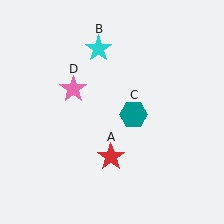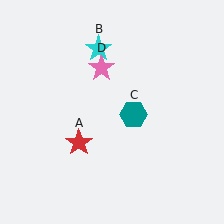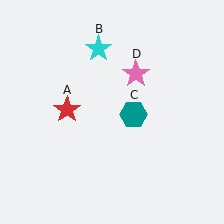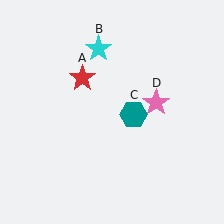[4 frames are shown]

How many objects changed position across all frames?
2 objects changed position: red star (object A), pink star (object D).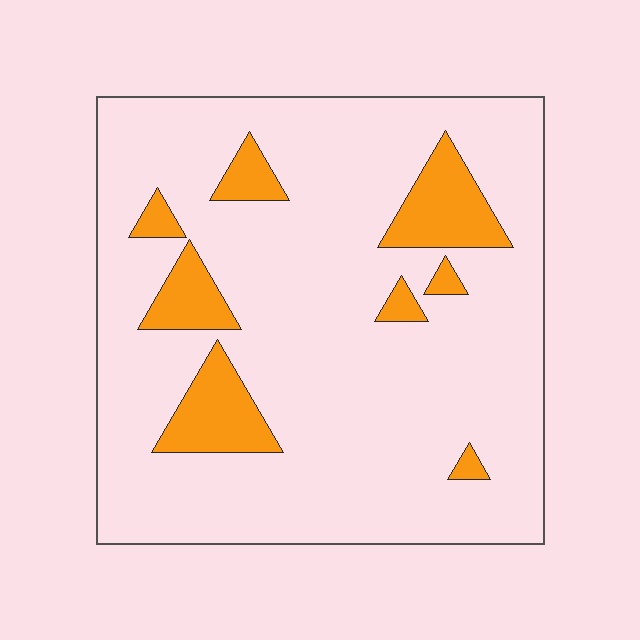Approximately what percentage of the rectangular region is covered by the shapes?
Approximately 15%.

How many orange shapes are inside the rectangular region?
8.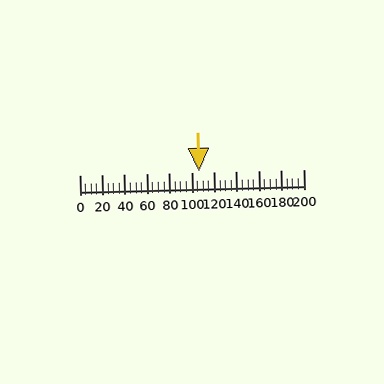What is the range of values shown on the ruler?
The ruler shows values from 0 to 200.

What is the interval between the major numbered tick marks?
The major tick marks are spaced 20 units apart.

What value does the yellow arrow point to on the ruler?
The yellow arrow points to approximately 107.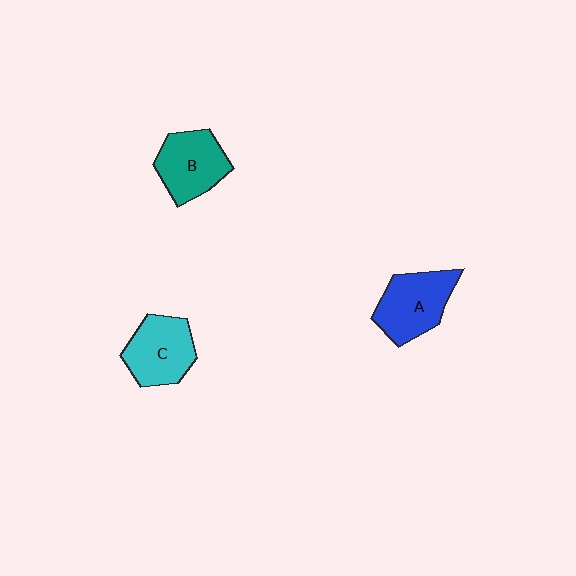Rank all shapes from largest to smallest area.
From largest to smallest: A (blue), C (cyan), B (teal).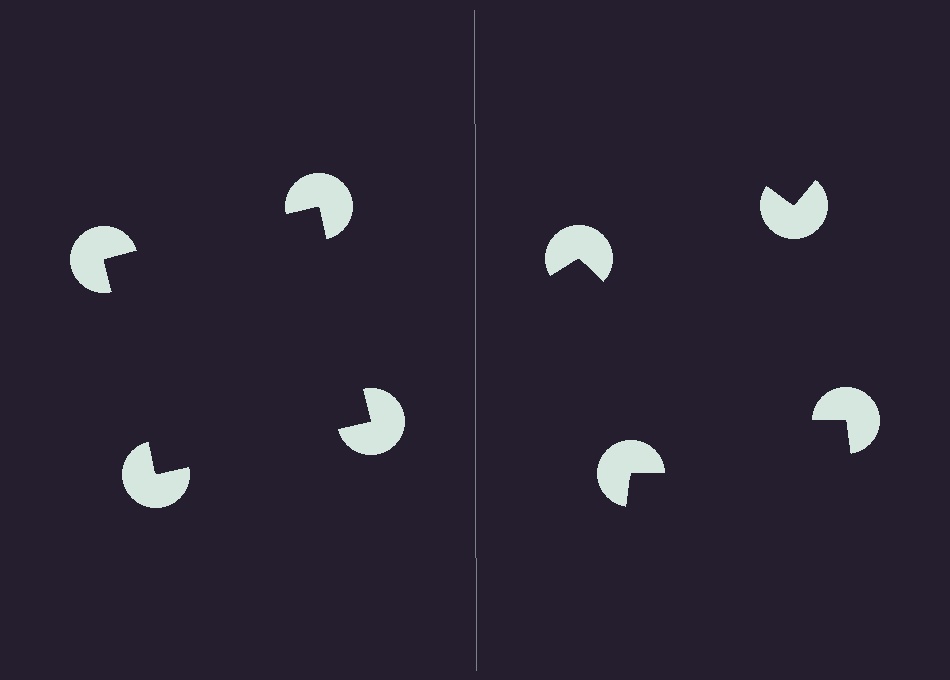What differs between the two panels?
The pac-man discs are positioned identically on both sides; only the wedge orientations differ. On the left they align to a square; on the right they are misaligned.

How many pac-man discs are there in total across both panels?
8 — 4 on each side.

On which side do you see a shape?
An illusory square appears on the left side. On the right side the wedge cuts are rotated, so no coherent shape forms.